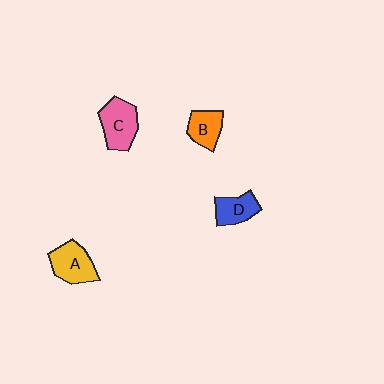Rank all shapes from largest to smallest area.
From largest to smallest: C (pink), A (yellow), D (blue), B (orange).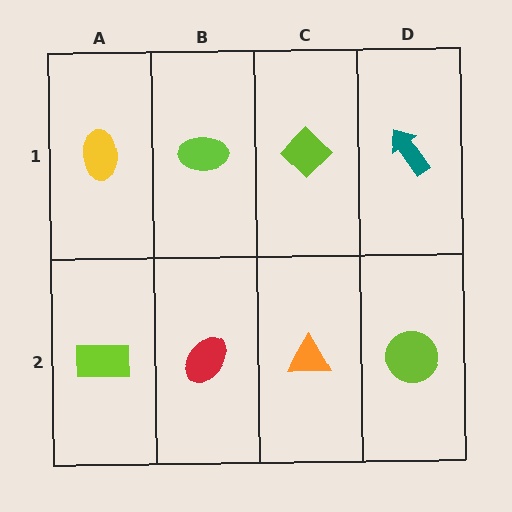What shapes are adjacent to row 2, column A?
A yellow ellipse (row 1, column A), a red ellipse (row 2, column B).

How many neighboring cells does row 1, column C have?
3.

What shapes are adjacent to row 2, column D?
A teal arrow (row 1, column D), an orange triangle (row 2, column C).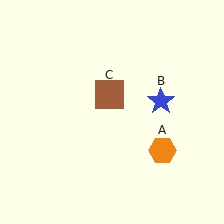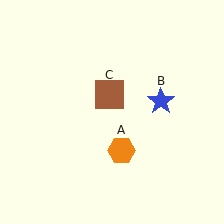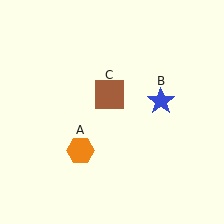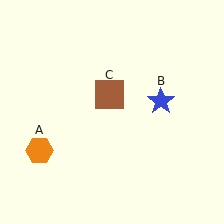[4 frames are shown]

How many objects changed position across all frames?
1 object changed position: orange hexagon (object A).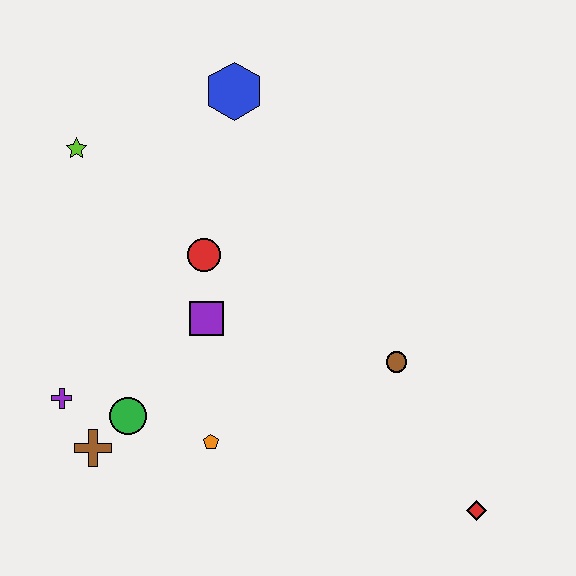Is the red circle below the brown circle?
No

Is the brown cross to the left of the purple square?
Yes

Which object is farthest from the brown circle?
The lime star is farthest from the brown circle.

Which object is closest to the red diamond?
The brown circle is closest to the red diamond.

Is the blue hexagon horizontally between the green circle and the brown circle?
Yes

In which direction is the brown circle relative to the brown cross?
The brown circle is to the right of the brown cross.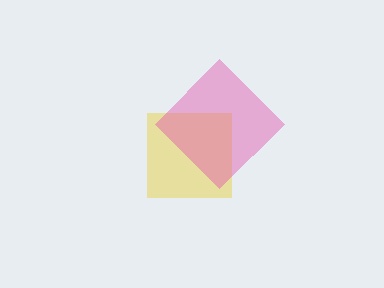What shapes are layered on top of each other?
The layered shapes are: a yellow square, a pink diamond.